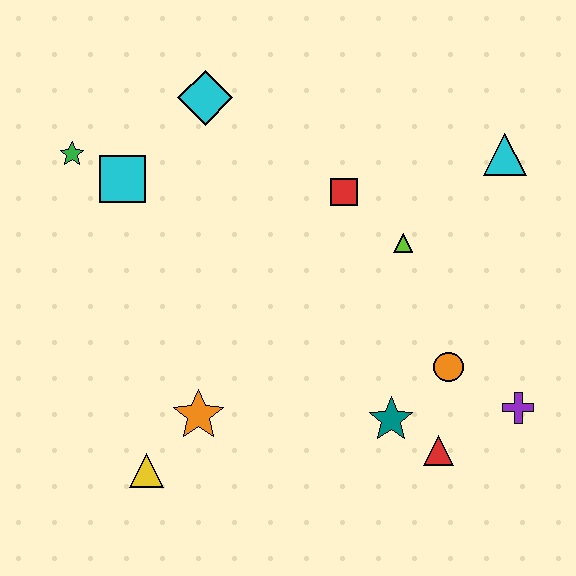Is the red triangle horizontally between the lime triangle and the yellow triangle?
No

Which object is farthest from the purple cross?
The green star is farthest from the purple cross.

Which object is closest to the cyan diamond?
The cyan square is closest to the cyan diamond.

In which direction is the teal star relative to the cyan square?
The teal star is to the right of the cyan square.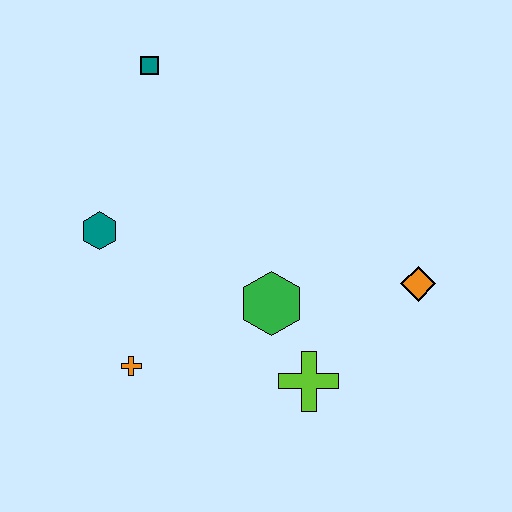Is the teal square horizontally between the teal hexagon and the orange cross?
No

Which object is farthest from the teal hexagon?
The orange diamond is farthest from the teal hexagon.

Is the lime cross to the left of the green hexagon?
No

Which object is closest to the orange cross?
The teal hexagon is closest to the orange cross.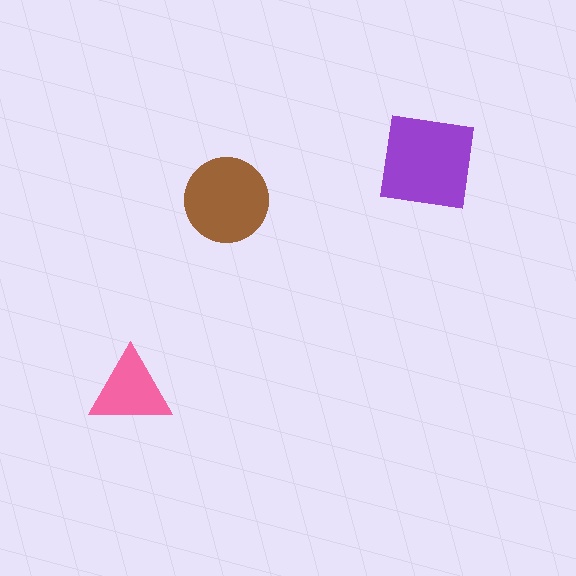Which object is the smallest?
The pink triangle.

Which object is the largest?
The purple square.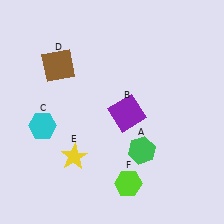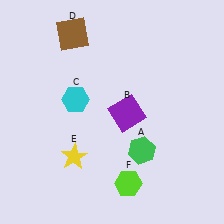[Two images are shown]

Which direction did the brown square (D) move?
The brown square (D) moved up.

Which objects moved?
The objects that moved are: the cyan hexagon (C), the brown square (D).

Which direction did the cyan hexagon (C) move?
The cyan hexagon (C) moved right.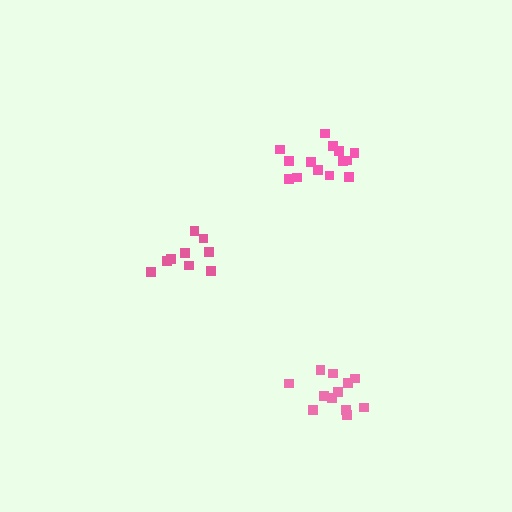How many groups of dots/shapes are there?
There are 3 groups.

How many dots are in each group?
Group 1: 14 dots, Group 2: 9 dots, Group 3: 12 dots (35 total).